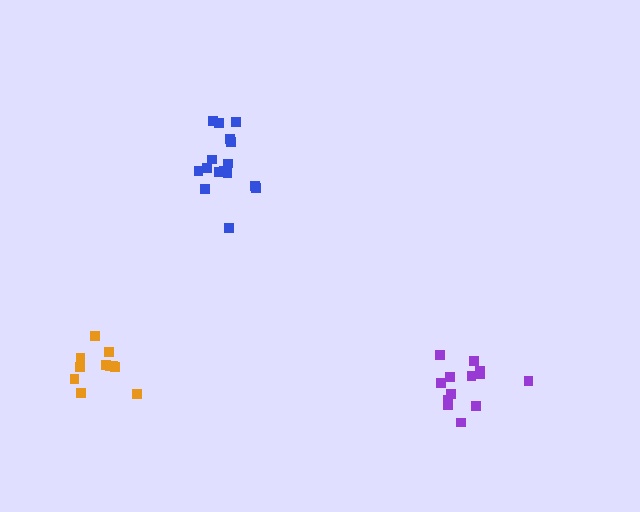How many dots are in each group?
Group 1: 16 dots, Group 2: 13 dots, Group 3: 11 dots (40 total).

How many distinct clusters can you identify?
There are 3 distinct clusters.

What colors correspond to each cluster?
The clusters are colored: blue, purple, orange.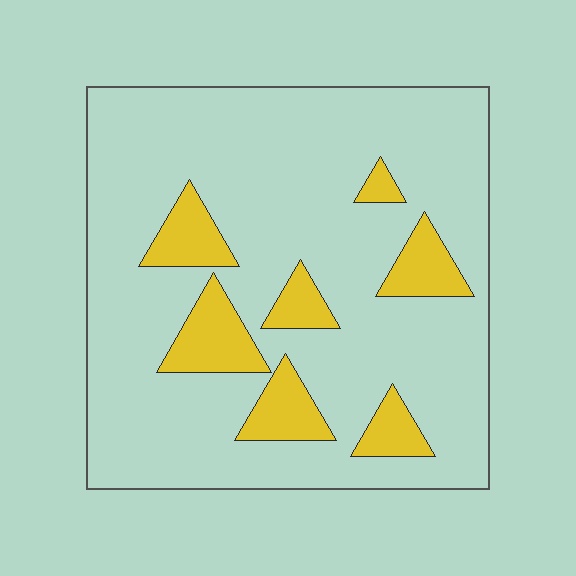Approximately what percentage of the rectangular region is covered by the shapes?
Approximately 15%.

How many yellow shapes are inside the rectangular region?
7.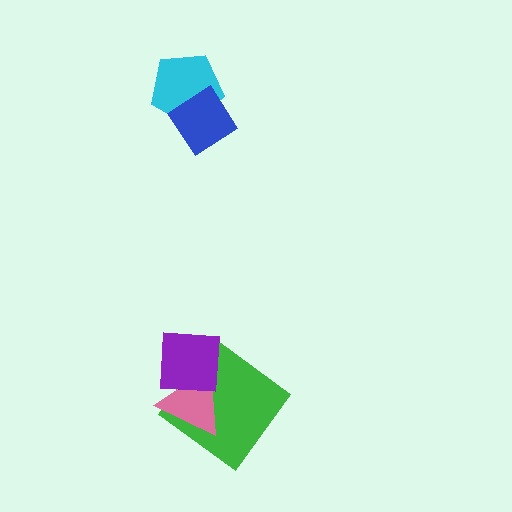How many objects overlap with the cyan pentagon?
1 object overlaps with the cyan pentagon.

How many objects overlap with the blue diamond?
1 object overlaps with the blue diamond.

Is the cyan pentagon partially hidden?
Yes, it is partially covered by another shape.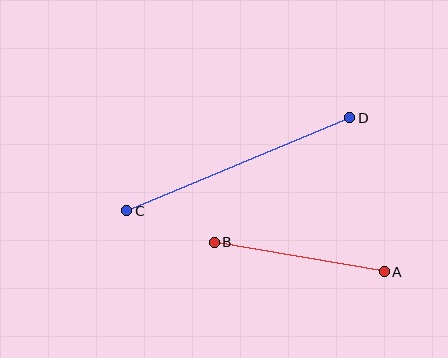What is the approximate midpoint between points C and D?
The midpoint is at approximately (238, 164) pixels.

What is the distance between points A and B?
The distance is approximately 173 pixels.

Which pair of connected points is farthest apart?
Points C and D are farthest apart.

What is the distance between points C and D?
The distance is approximately 242 pixels.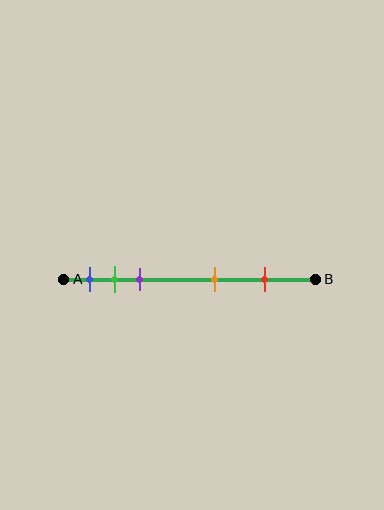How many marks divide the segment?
There are 5 marks dividing the segment.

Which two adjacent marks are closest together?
The green and purple marks are the closest adjacent pair.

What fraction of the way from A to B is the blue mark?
The blue mark is approximately 10% (0.1) of the way from A to B.